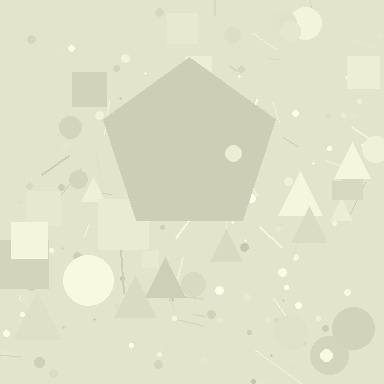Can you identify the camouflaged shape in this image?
The camouflaged shape is a pentagon.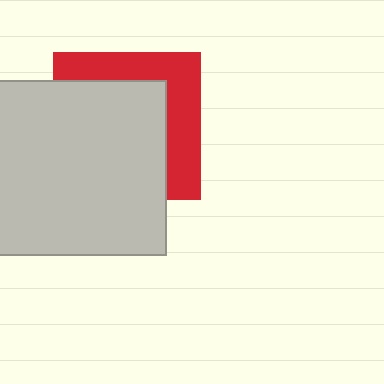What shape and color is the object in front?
The object in front is a light gray rectangle.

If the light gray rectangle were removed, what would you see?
You would see the complete red square.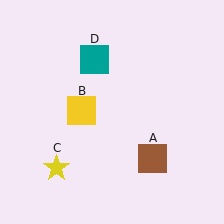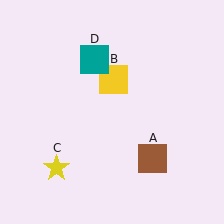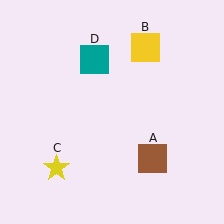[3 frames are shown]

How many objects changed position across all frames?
1 object changed position: yellow square (object B).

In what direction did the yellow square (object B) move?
The yellow square (object B) moved up and to the right.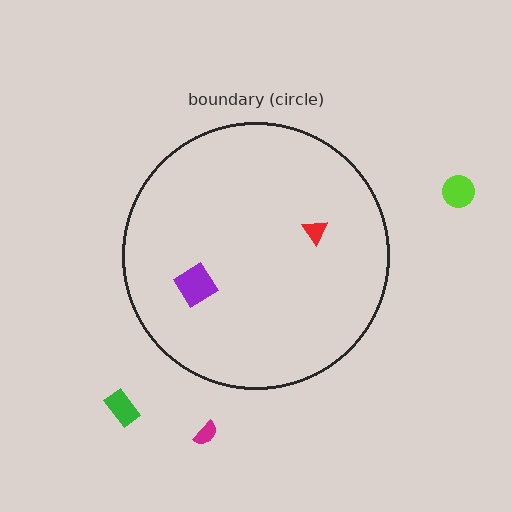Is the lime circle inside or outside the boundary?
Outside.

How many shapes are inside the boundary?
2 inside, 3 outside.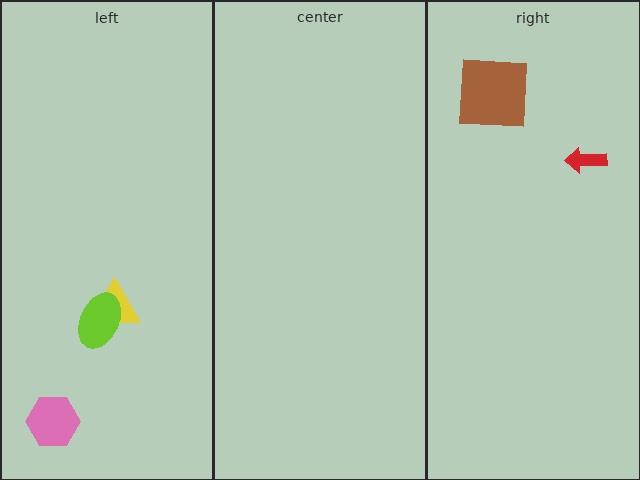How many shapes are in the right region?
2.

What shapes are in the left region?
The pink hexagon, the yellow triangle, the lime ellipse.